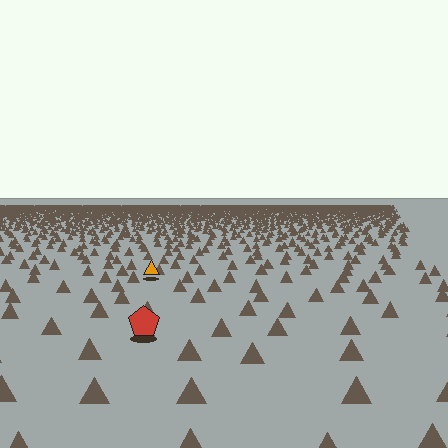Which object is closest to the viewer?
The red pentagon is closest. The texture marks near it are larger and more spread out.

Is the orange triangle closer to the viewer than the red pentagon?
No. The red pentagon is closer — you can tell from the texture gradient: the ground texture is coarser near it.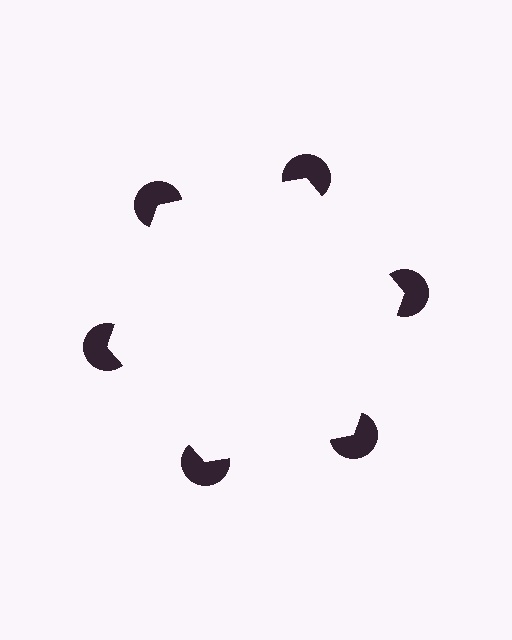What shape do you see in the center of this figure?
An illusory hexagon — its edges are inferred from the aligned wedge cuts in the pac-man discs, not physically drawn.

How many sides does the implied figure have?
6 sides.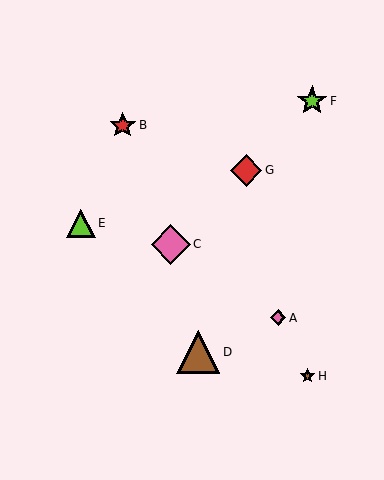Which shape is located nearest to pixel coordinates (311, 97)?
The lime star (labeled F) at (312, 101) is nearest to that location.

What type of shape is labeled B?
Shape B is a red star.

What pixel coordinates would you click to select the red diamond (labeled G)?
Click at (246, 170) to select the red diamond G.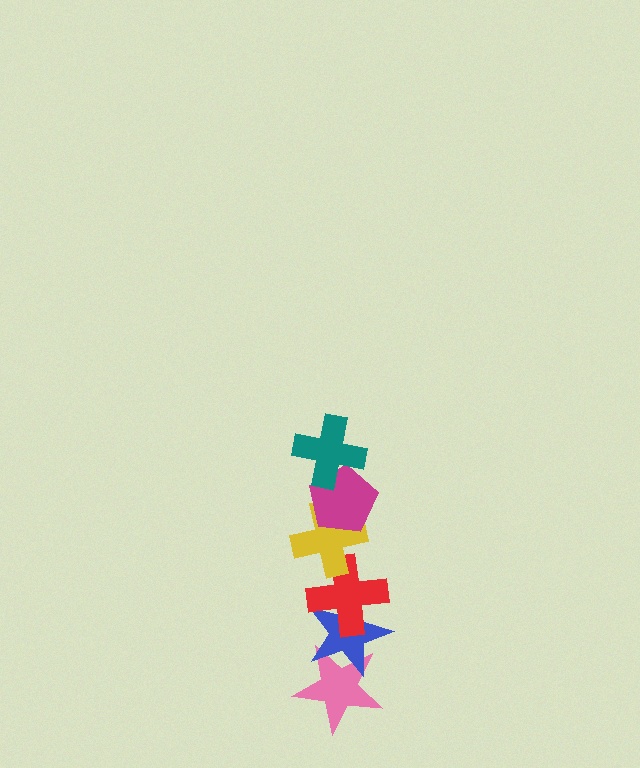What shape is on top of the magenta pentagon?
The teal cross is on top of the magenta pentagon.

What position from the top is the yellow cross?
The yellow cross is 3rd from the top.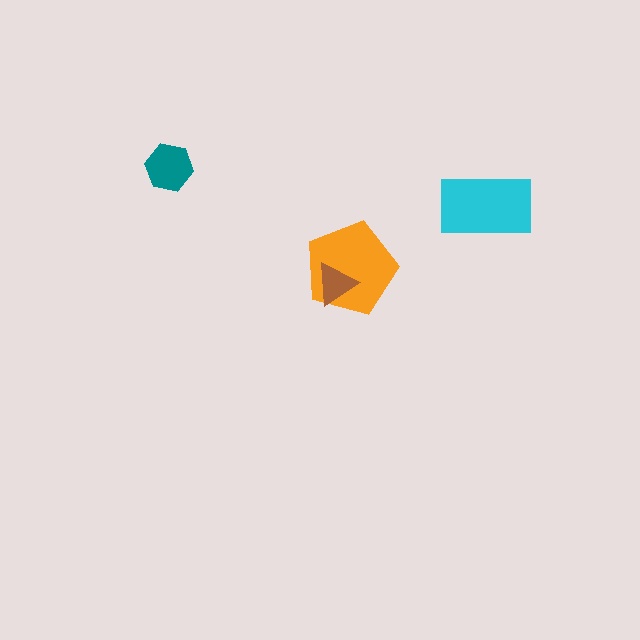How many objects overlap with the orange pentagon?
1 object overlaps with the orange pentagon.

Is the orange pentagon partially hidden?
Yes, it is partially covered by another shape.